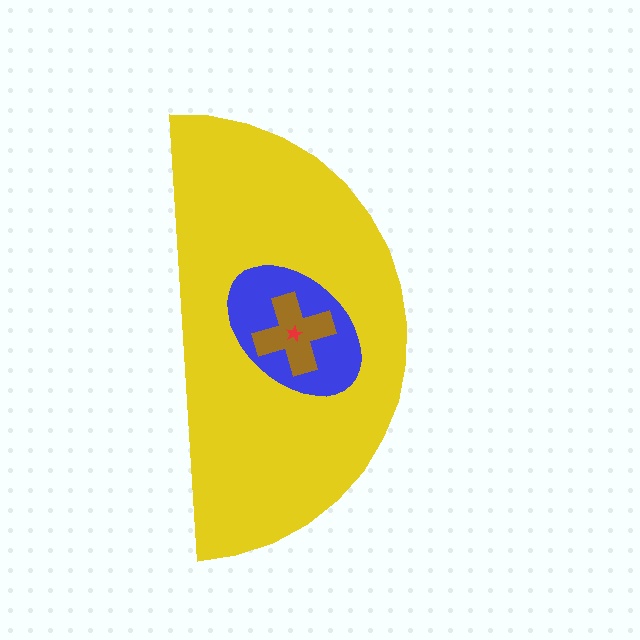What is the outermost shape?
The yellow semicircle.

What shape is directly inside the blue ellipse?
The brown cross.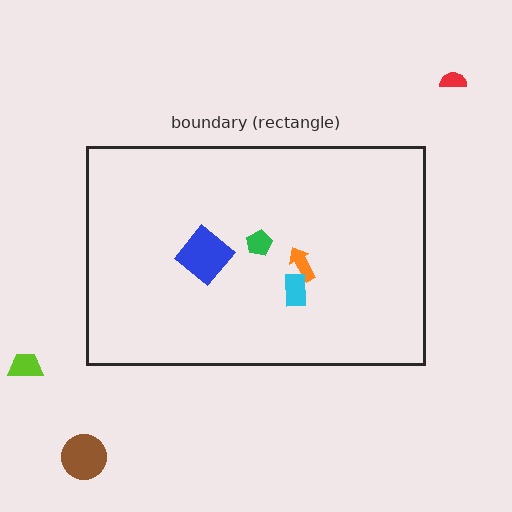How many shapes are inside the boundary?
4 inside, 3 outside.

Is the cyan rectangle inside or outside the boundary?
Inside.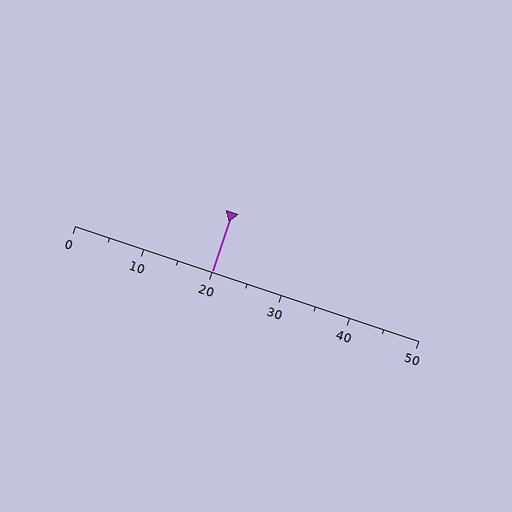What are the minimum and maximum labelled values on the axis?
The axis runs from 0 to 50.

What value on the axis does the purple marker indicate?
The marker indicates approximately 20.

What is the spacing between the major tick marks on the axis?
The major ticks are spaced 10 apart.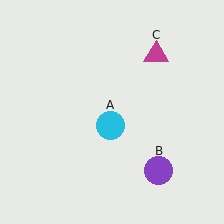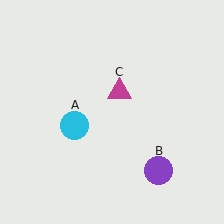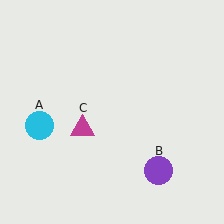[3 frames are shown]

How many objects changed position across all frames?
2 objects changed position: cyan circle (object A), magenta triangle (object C).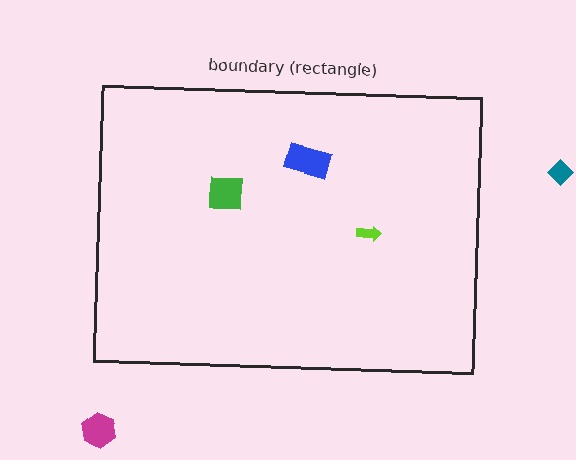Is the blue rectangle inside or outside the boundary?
Inside.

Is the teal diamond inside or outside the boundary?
Outside.